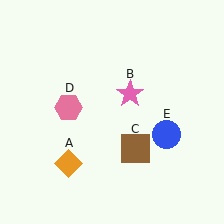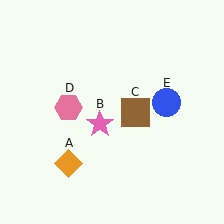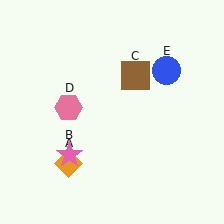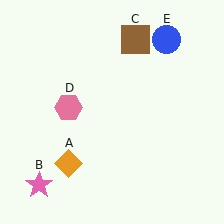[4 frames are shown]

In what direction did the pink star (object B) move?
The pink star (object B) moved down and to the left.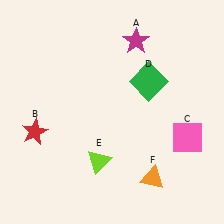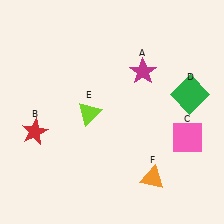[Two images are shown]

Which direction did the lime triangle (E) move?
The lime triangle (E) moved up.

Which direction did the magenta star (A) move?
The magenta star (A) moved down.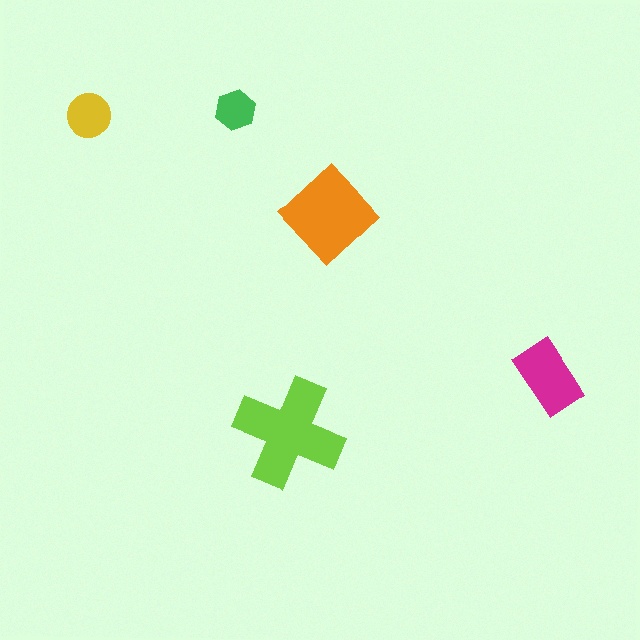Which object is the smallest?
The green hexagon.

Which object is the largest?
The lime cross.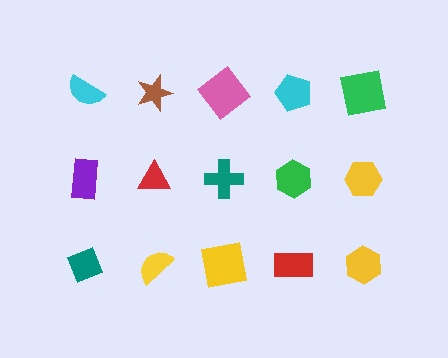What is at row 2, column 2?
A red triangle.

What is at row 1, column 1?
A cyan semicircle.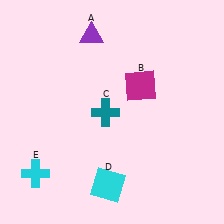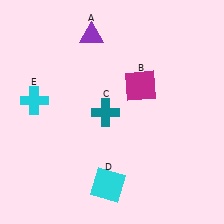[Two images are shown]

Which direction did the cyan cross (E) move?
The cyan cross (E) moved up.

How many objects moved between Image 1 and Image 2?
1 object moved between the two images.